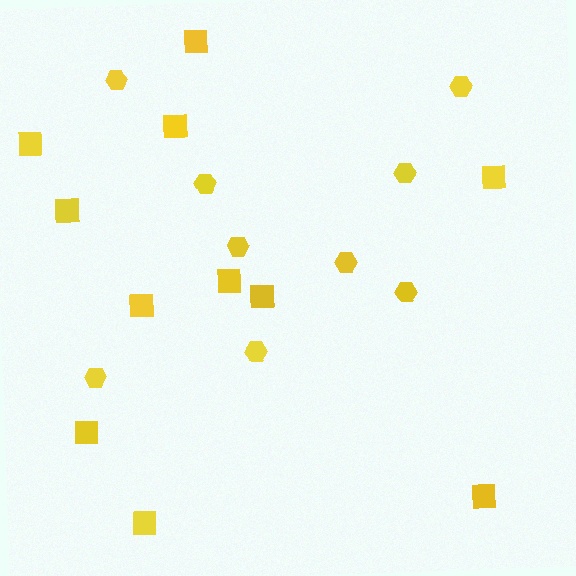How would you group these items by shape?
There are 2 groups: one group of hexagons (9) and one group of squares (11).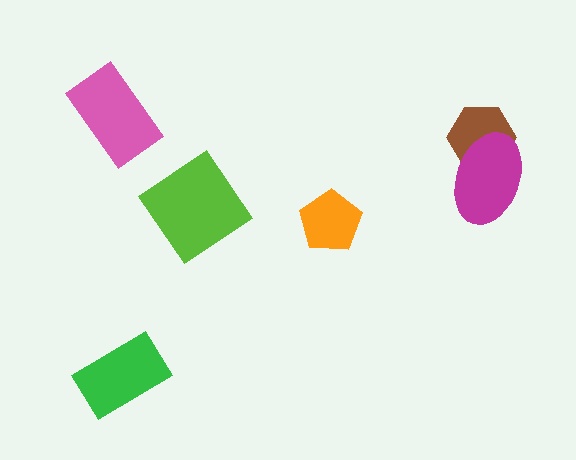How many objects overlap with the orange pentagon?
0 objects overlap with the orange pentagon.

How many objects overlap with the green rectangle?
0 objects overlap with the green rectangle.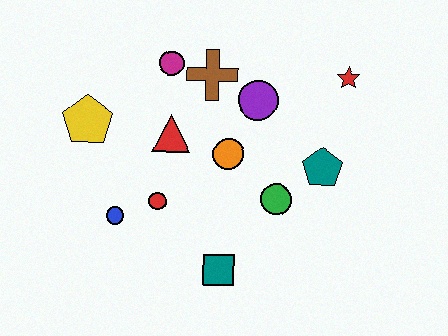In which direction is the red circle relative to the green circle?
The red circle is to the left of the green circle.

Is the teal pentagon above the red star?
No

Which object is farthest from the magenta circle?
The teal square is farthest from the magenta circle.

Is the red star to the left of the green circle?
No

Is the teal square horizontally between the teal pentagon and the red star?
No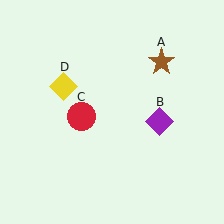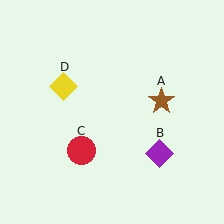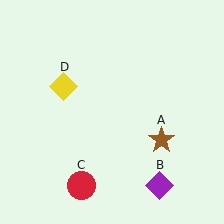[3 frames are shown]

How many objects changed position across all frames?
3 objects changed position: brown star (object A), purple diamond (object B), red circle (object C).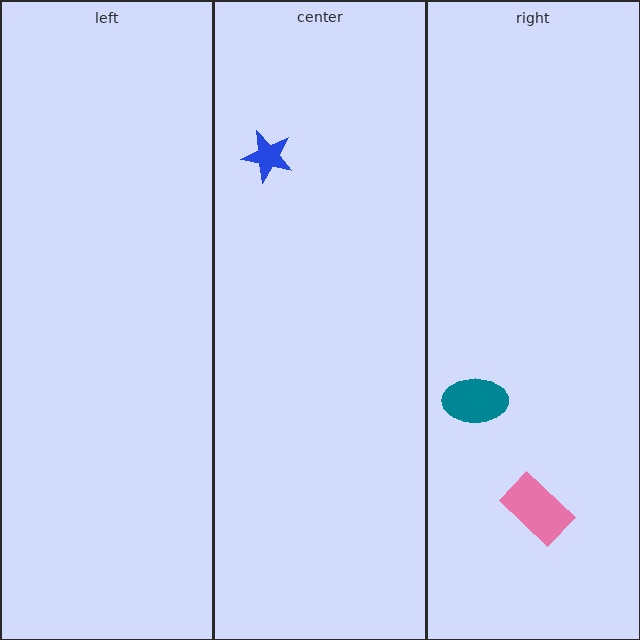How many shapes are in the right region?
2.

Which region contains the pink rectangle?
The right region.